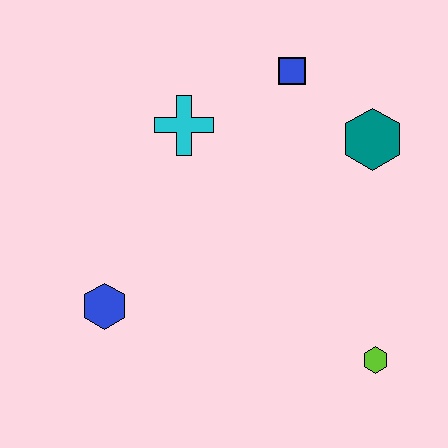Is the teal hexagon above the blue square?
No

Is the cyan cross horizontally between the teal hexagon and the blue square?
No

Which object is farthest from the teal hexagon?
The blue hexagon is farthest from the teal hexagon.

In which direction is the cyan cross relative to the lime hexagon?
The cyan cross is above the lime hexagon.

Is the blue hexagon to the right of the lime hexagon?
No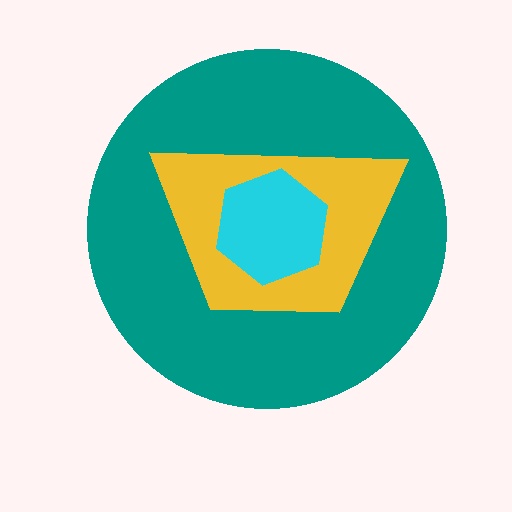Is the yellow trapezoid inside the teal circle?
Yes.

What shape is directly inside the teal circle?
The yellow trapezoid.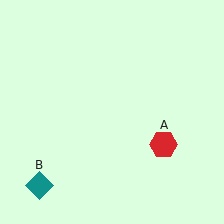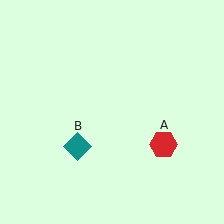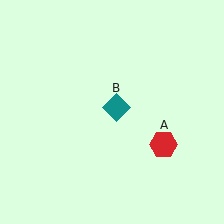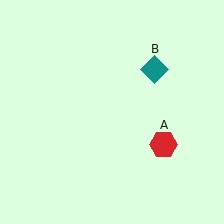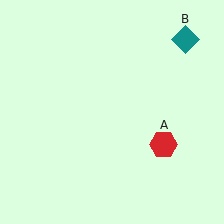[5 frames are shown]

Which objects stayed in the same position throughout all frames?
Red hexagon (object A) remained stationary.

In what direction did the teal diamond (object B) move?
The teal diamond (object B) moved up and to the right.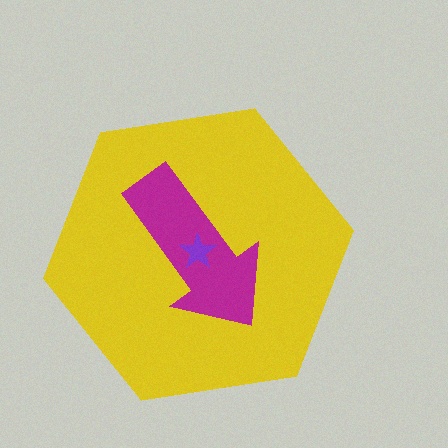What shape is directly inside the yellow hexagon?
The magenta arrow.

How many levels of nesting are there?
3.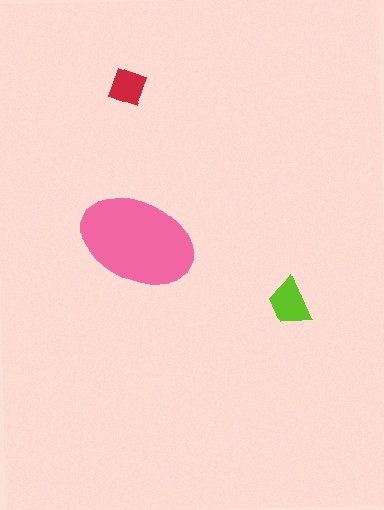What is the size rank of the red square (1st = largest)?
3rd.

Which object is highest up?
The red square is topmost.